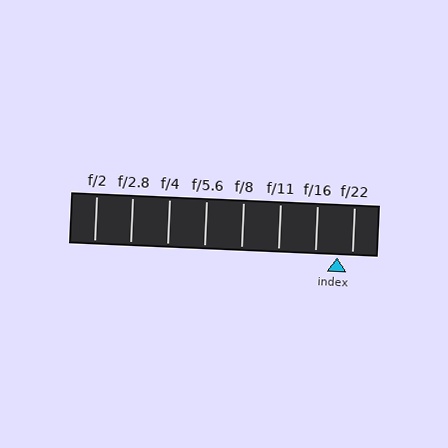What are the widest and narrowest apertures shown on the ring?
The widest aperture shown is f/2 and the narrowest is f/22.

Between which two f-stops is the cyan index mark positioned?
The index mark is between f/16 and f/22.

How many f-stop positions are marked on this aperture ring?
There are 8 f-stop positions marked.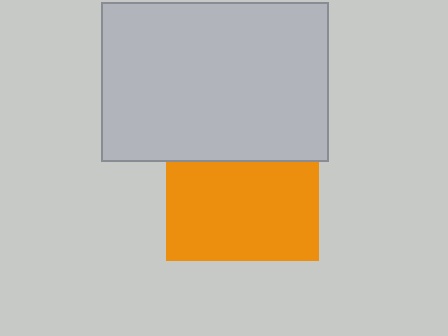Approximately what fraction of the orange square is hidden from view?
Roughly 35% of the orange square is hidden behind the light gray rectangle.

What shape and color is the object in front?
The object in front is a light gray rectangle.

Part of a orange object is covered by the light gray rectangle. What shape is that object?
It is a square.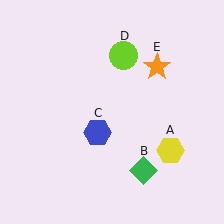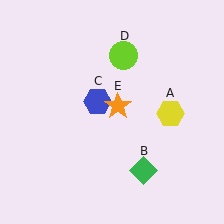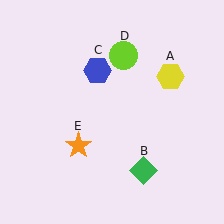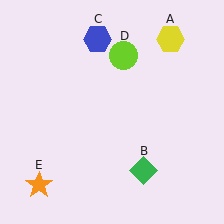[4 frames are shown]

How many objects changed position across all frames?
3 objects changed position: yellow hexagon (object A), blue hexagon (object C), orange star (object E).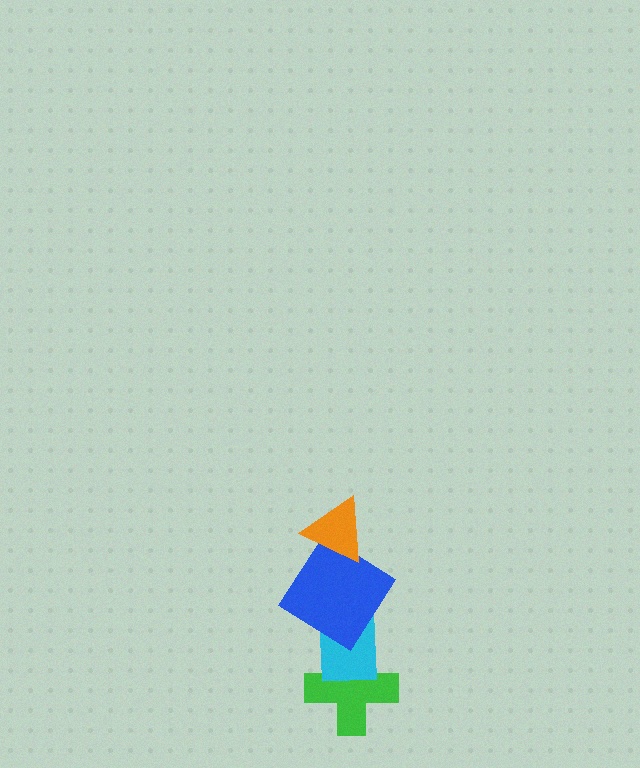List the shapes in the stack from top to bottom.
From top to bottom: the orange triangle, the blue diamond, the cyan rectangle, the green cross.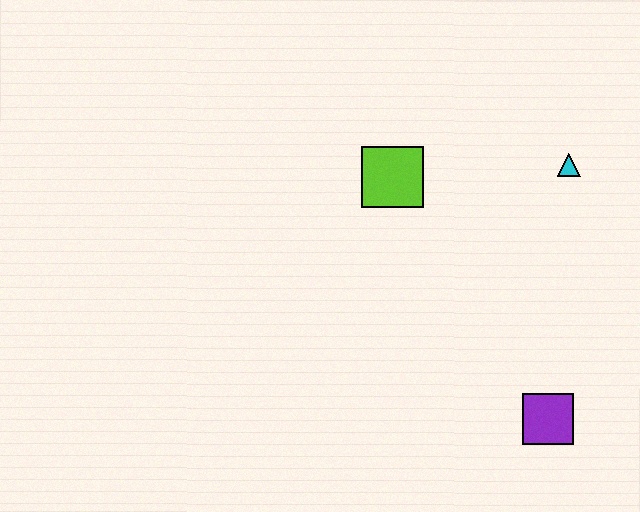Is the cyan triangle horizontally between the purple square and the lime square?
No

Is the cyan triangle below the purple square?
No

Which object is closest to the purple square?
The cyan triangle is closest to the purple square.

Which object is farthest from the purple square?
The lime square is farthest from the purple square.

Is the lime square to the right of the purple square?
No